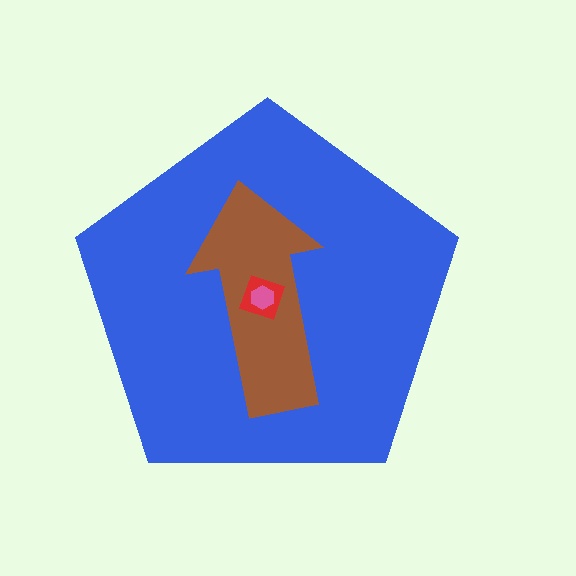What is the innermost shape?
The pink hexagon.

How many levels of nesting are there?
4.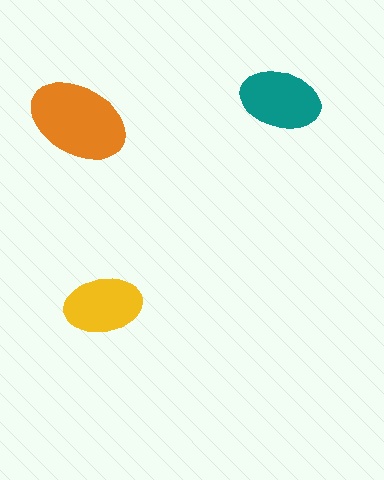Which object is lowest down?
The yellow ellipse is bottommost.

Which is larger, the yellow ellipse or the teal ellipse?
The teal one.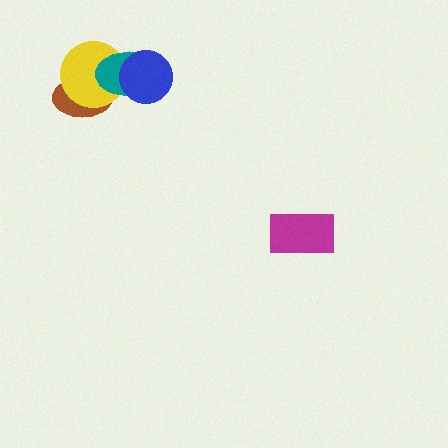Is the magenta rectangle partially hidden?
No, no other shape covers it.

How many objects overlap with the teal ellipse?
3 objects overlap with the teal ellipse.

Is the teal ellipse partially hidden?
Yes, it is partially covered by another shape.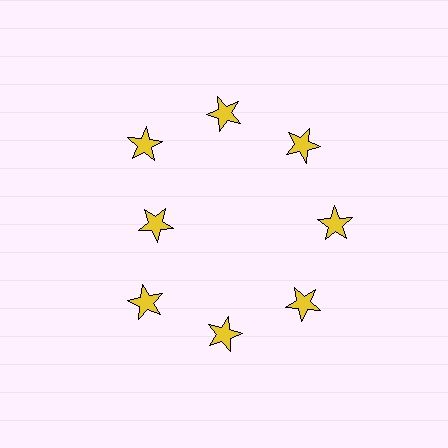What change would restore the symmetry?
The symmetry would be restored by moving it outward, back onto the ring so that all 8 stars sit at equal angles and equal distance from the center.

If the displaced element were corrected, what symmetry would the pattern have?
It would have 8-fold rotational symmetry — the pattern would map onto itself every 45 degrees.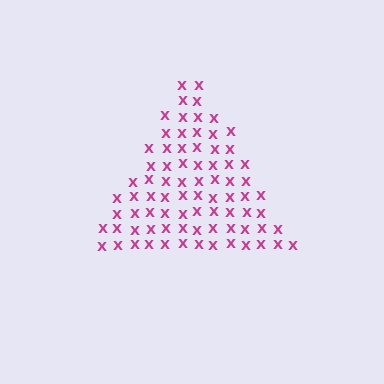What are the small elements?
The small elements are letter X's.